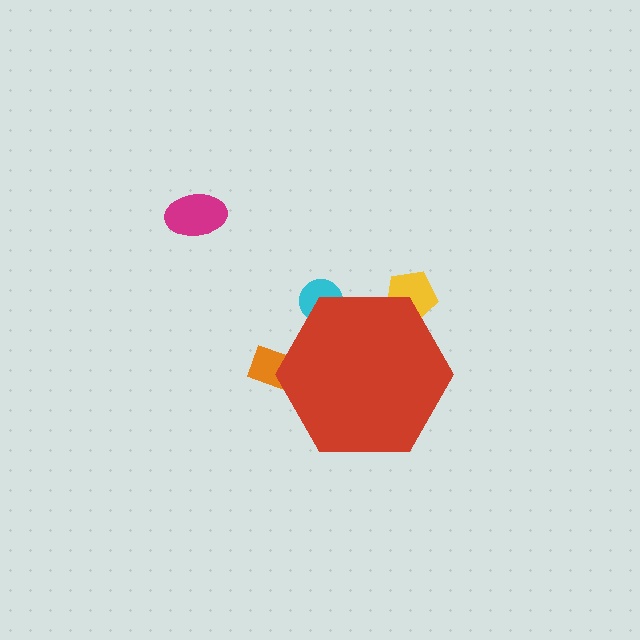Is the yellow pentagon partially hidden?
Yes, the yellow pentagon is partially hidden behind the red hexagon.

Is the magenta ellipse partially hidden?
No, the magenta ellipse is fully visible.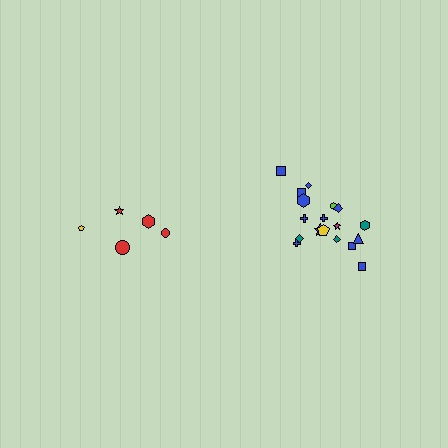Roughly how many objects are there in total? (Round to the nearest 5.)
Roughly 25 objects in total.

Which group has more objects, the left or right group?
The right group.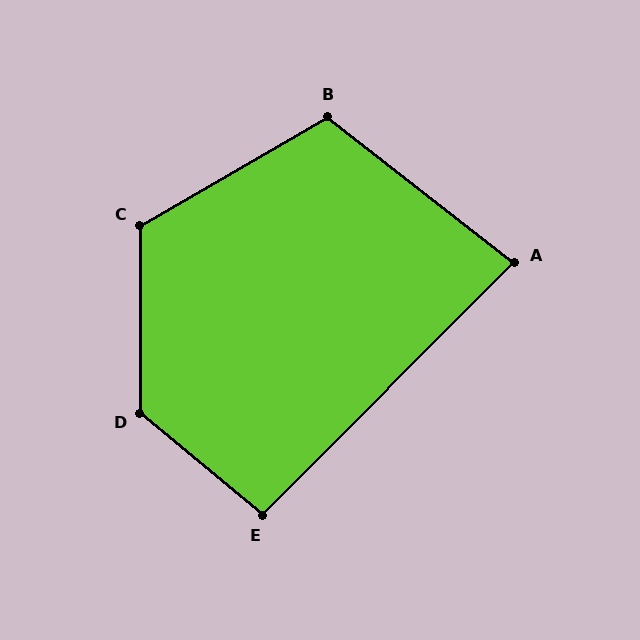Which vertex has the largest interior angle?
D, at approximately 129 degrees.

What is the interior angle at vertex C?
Approximately 120 degrees (obtuse).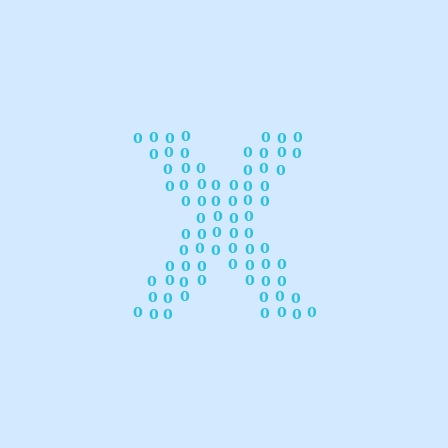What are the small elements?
The small elements are digit 0's.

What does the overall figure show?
The overall figure shows the letter X.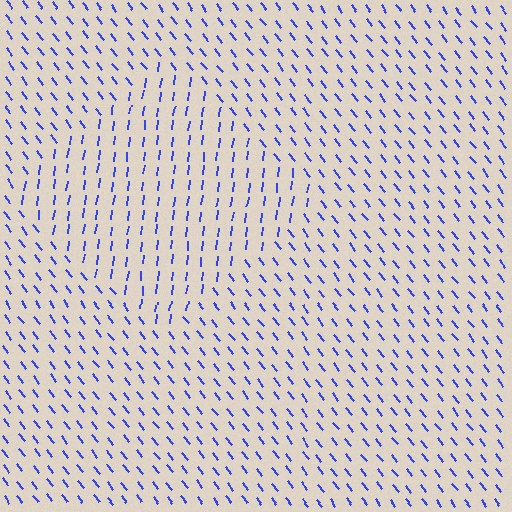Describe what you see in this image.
The image is filled with small blue line segments. A diamond region in the image has lines oriented differently from the surrounding lines, creating a visible texture boundary.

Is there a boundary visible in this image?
Yes, there is a texture boundary formed by a change in line orientation.